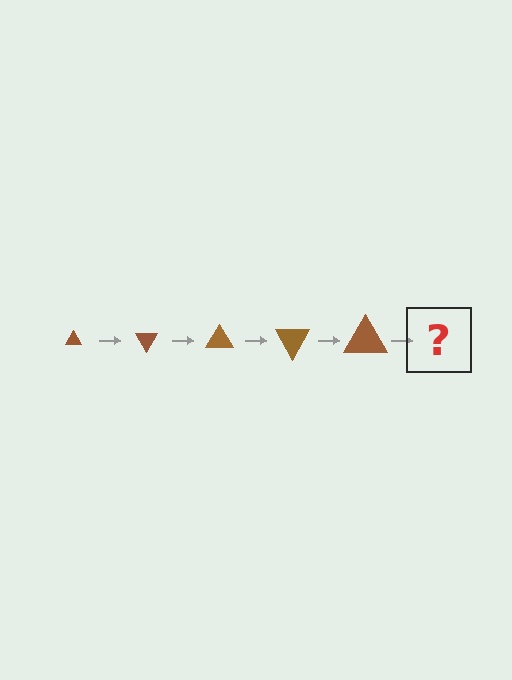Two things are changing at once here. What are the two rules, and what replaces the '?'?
The two rules are that the triangle grows larger each step and it rotates 60 degrees each step. The '?' should be a triangle, larger than the previous one and rotated 300 degrees from the start.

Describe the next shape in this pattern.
It should be a triangle, larger than the previous one and rotated 300 degrees from the start.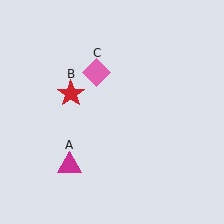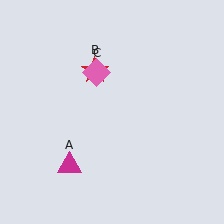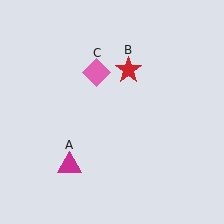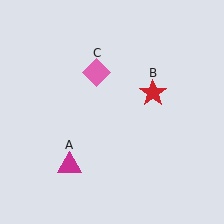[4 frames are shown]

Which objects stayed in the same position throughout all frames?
Magenta triangle (object A) and pink diamond (object C) remained stationary.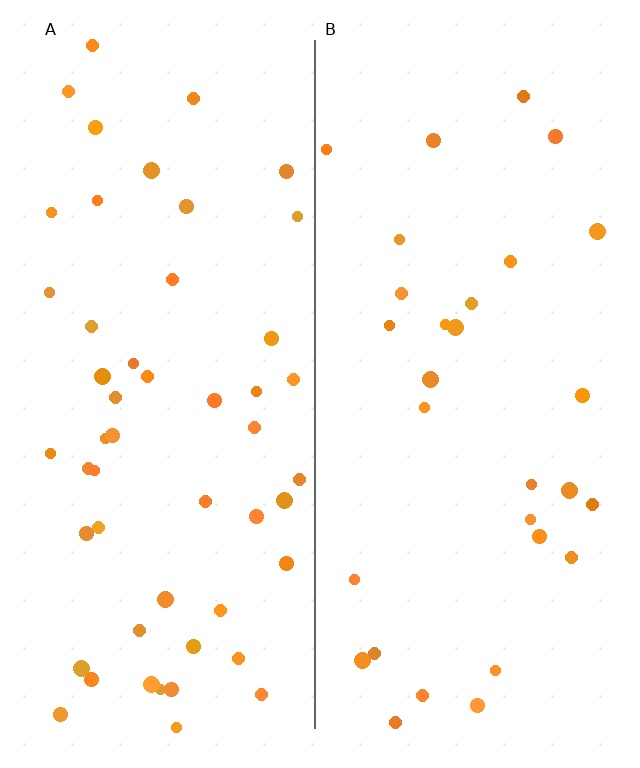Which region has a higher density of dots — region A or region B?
A (the left).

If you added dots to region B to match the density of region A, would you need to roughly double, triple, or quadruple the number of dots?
Approximately double.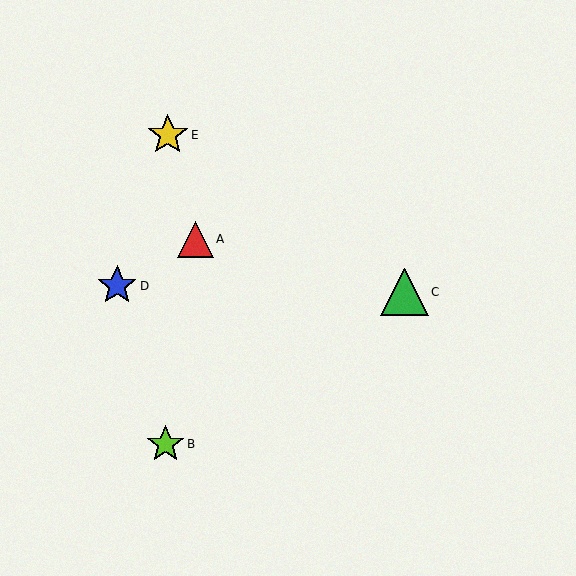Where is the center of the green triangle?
The center of the green triangle is at (404, 292).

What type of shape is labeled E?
Shape E is a yellow star.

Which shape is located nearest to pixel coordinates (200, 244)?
The red triangle (labeled A) at (196, 239) is nearest to that location.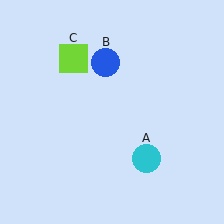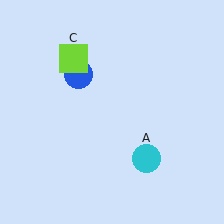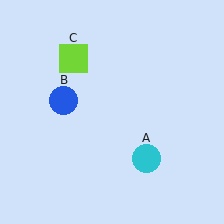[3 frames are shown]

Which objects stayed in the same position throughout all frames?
Cyan circle (object A) and lime square (object C) remained stationary.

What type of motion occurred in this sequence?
The blue circle (object B) rotated counterclockwise around the center of the scene.